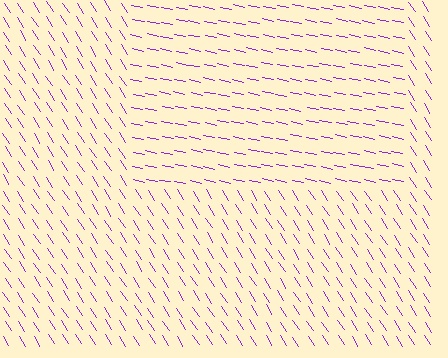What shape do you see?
I see a rectangle.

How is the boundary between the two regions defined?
The boundary is defined purely by a change in line orientation (approximately 45 degrees difference). All lines are the same color and thickness.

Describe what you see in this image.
The image is filled with small purple line segments. A rectangle region in the image has lines oriented differently from the surrounding lines, creating a visible texture boundary.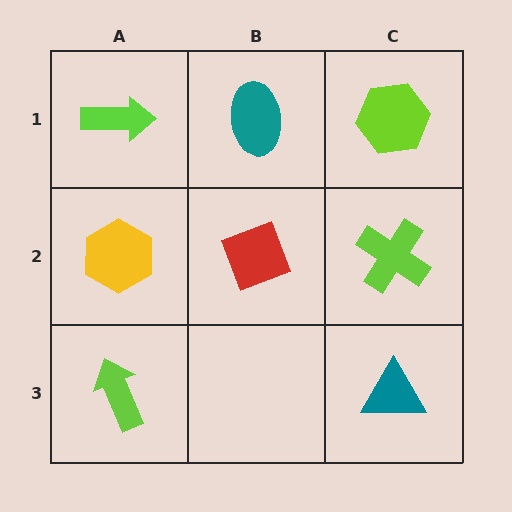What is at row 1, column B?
A teal ellipse.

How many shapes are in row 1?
3 shapes.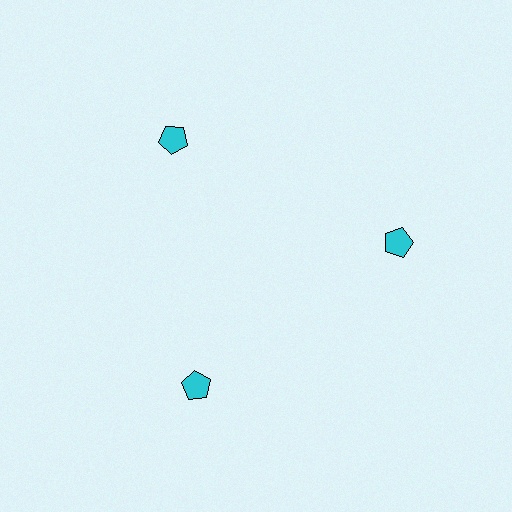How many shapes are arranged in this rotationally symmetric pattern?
There are 3 shapes, arranged in 3 groups of 1.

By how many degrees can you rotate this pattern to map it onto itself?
The pattern maps onto itself every 120 degrees of rotation.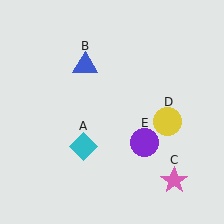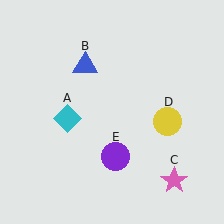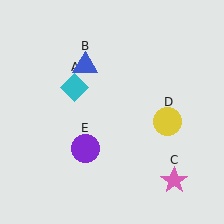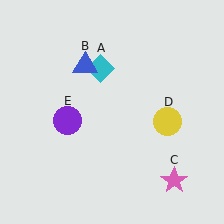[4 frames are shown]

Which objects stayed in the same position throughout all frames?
Blue triangle (object B) and pink star (object C) and yellow circle (object D) remained stationary.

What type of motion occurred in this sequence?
The cyan diamond (object A), purple circle (object E) rotated clockwise around the center of the scene.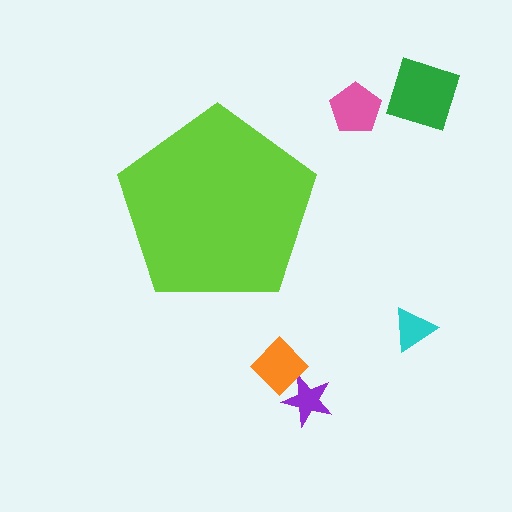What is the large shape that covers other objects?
A lime pentagon.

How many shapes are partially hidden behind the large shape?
0 shapes are partially hidden.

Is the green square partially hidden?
No, the green square is fully visible.